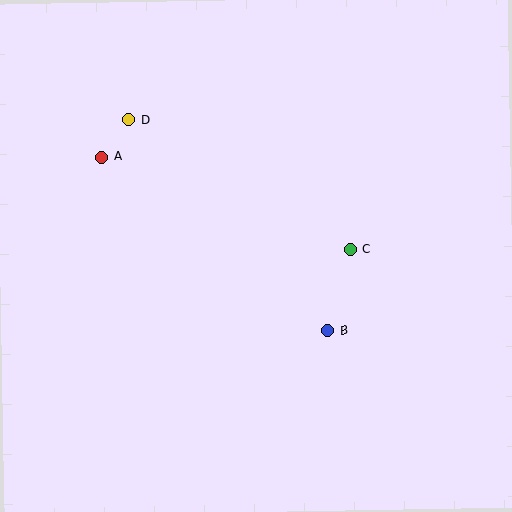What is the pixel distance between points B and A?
The distance between B and A is 285 pixels.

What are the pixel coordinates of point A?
Point A is at (102, 157).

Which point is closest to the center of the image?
Point C at (350, 250) is closest to the center.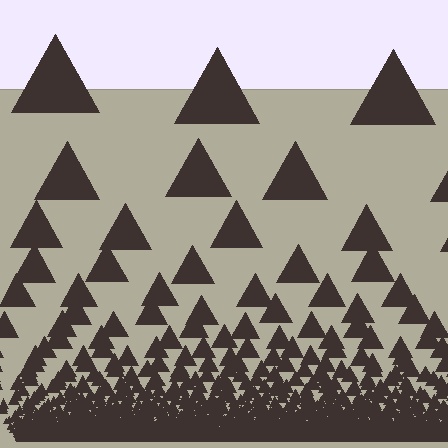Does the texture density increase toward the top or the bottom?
Density increases toward the bottom.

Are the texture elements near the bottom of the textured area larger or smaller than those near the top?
Smaller. The gradient is inverted — elements near the bottom are smaller and denser.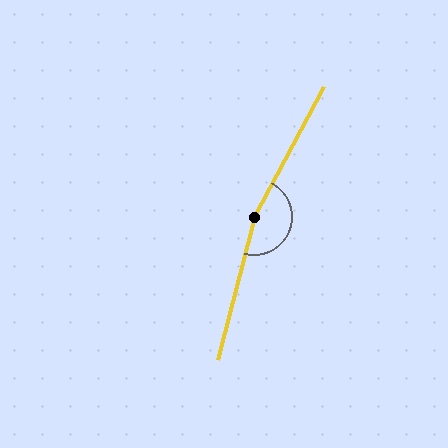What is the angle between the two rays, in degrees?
Approximately 166 degrees.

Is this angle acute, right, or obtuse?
It is obtuse.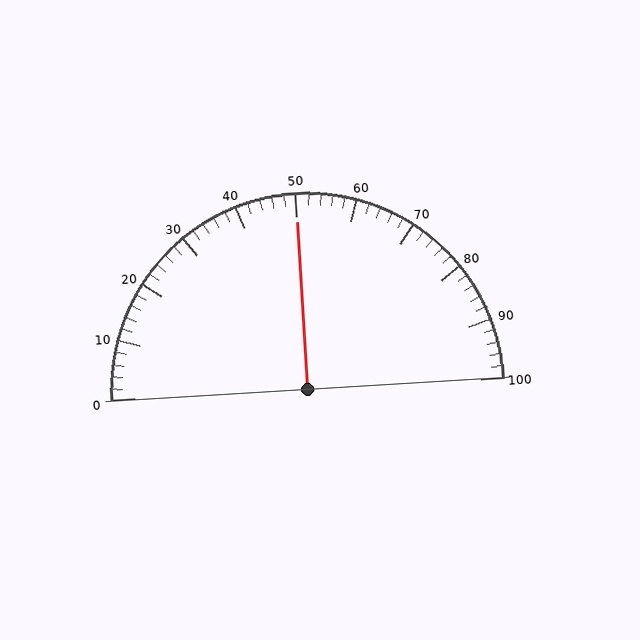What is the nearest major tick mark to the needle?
The nearest major tick mark is 50.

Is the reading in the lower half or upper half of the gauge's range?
The reading is in the upper half of the range (0 to 100).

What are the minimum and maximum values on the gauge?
The gauge ranges from 0 to 100.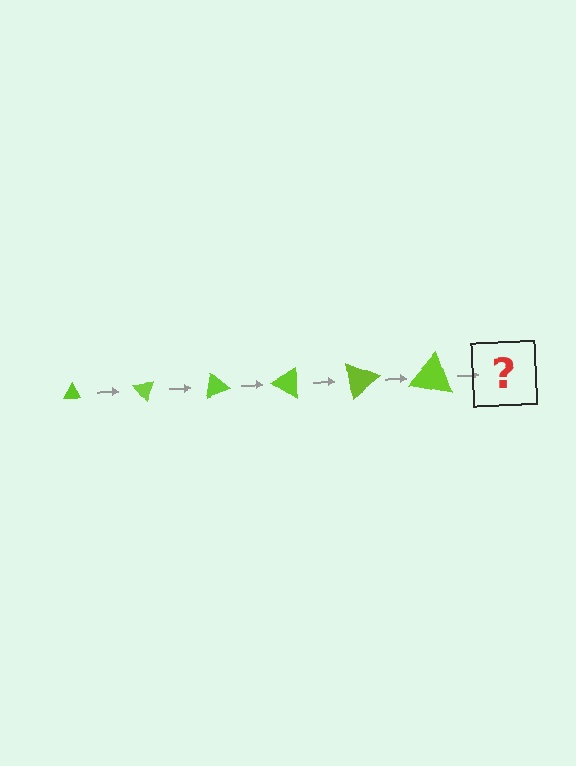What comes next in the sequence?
The next element should be a triangle, larger than the previous one and rotated 300 degrees from the start.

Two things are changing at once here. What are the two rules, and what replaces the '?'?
The two rules are that the triangle grows larger each step and it rotates 50 degrees each step. The '?' should be a triangle, larger than the previous one and rotated 300 degrees from the start.